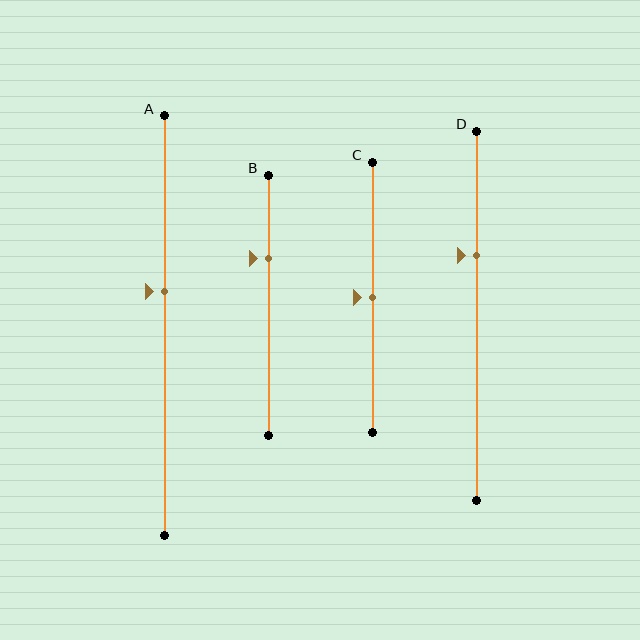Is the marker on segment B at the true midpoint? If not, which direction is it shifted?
No, the marker on segment B is shifted upward by about 18% of the segment length.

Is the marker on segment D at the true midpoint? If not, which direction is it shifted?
No, the marker on segment D is shifted upward by about 16% of the segment length.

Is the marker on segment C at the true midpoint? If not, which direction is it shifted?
Yes, the marker on segment C is at the true midpoint.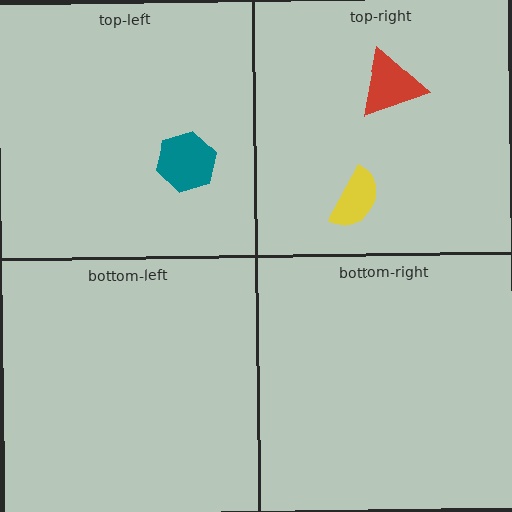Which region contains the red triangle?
The top-right region.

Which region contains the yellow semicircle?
The top-right region.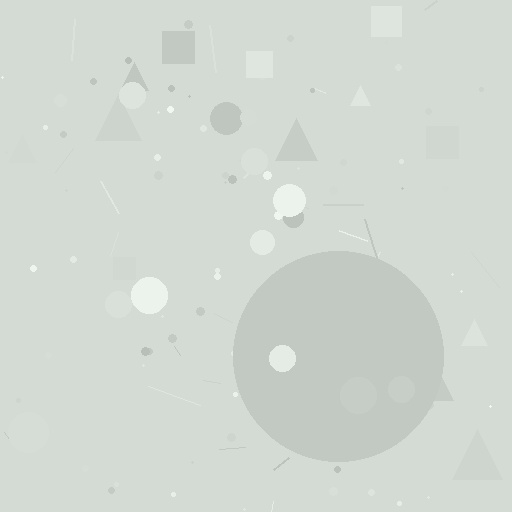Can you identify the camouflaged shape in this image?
The camouflaged shape is a circle.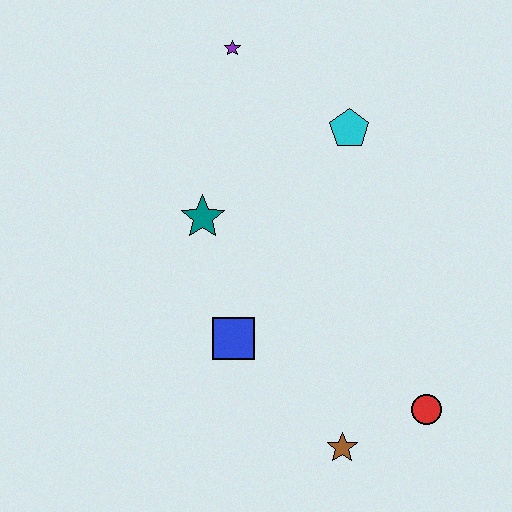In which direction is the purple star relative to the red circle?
The purple star is above the red circle.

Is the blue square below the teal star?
Yes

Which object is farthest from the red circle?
The purple star is farthest from the red circle.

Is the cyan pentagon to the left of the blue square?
No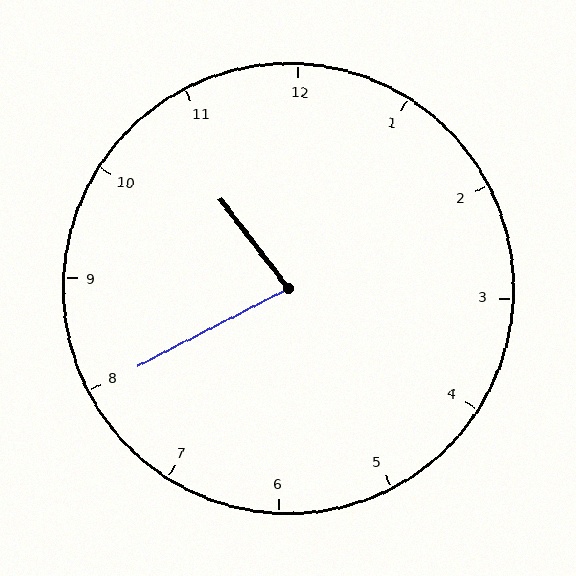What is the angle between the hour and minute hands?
Approximately 80 degrees.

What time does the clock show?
10:40.